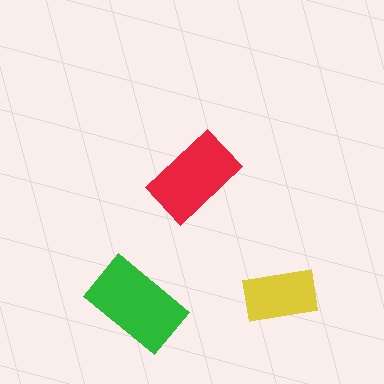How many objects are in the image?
There are 3 objects in the image.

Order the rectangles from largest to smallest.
the green one, the red one, the yellow one.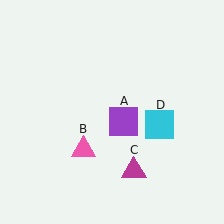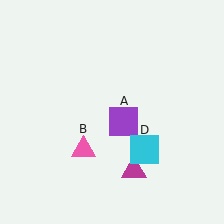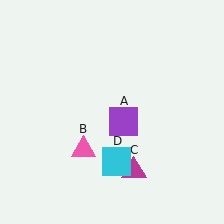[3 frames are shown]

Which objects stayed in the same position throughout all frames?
Purple square (object A) and pink triangle (object B) and magenta triangle (object C) remained stationary.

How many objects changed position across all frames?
1 object changed position: cyan square (object D).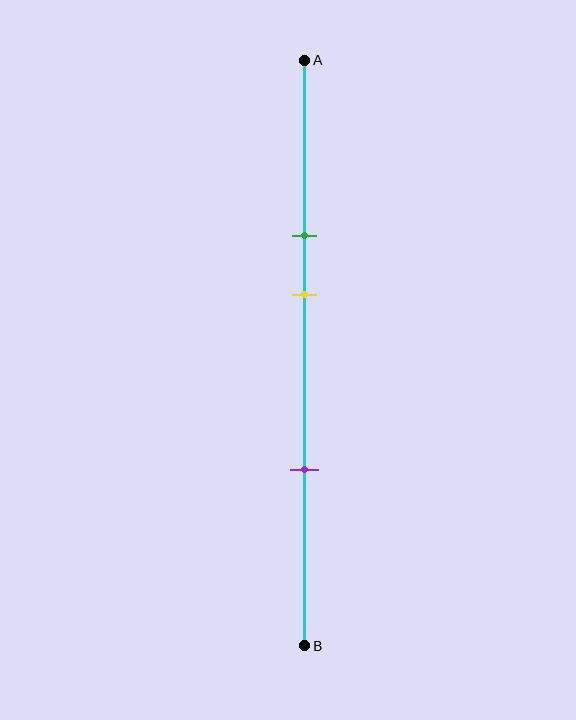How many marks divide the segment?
There are 3 marks dividing the segment.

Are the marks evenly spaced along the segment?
No, the marks are not evenly spaced.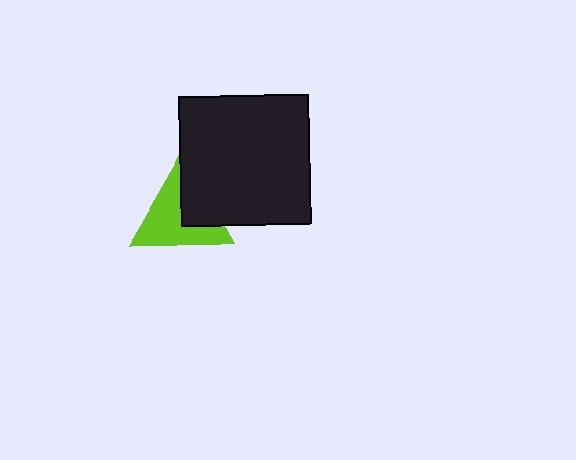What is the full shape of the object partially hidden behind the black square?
The partially hidden object is a lime triangle.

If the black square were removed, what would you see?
You would see the complete lime triangle.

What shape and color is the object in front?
The object in front is a black square.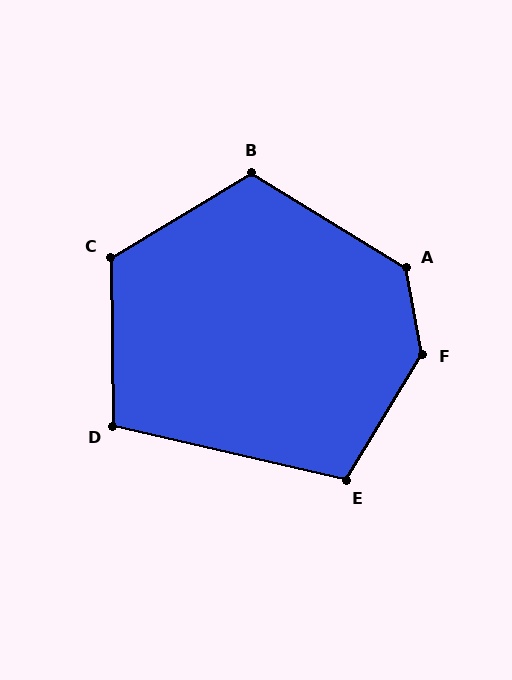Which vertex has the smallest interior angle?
D, at approximately 104 degrees.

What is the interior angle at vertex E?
Approximately 108 degrees (obtuse).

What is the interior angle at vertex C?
Approximately 120 degrees (obtuse).